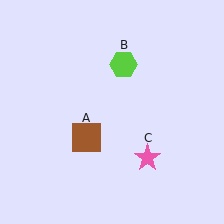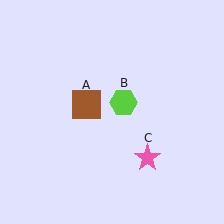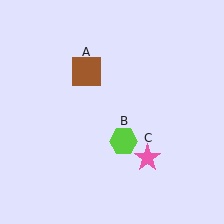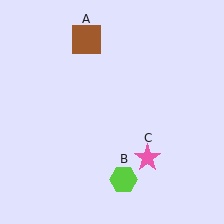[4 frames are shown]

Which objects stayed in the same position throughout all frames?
Pink star (object C) remained stationary.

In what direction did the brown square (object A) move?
The brown square (object A) moved up.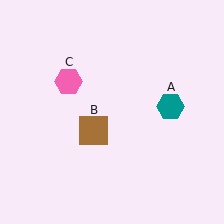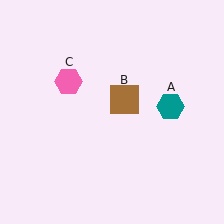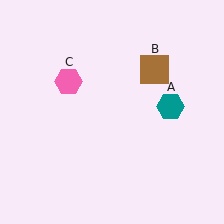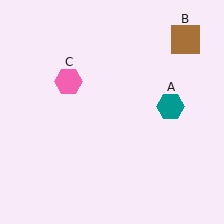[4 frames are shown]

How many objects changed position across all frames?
1 object changed position: brown square (object B).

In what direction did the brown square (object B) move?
The brown square (object B) moved up and to the right.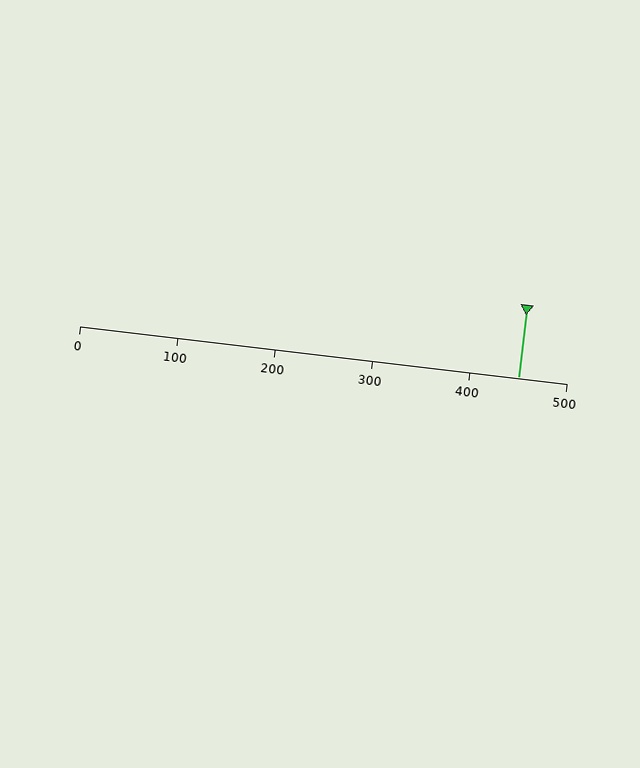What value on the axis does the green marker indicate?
The marker indicates approximately 450.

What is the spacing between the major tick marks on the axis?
The major ticks are spaced 100 apart.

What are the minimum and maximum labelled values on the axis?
The axis runs from 0 to 500.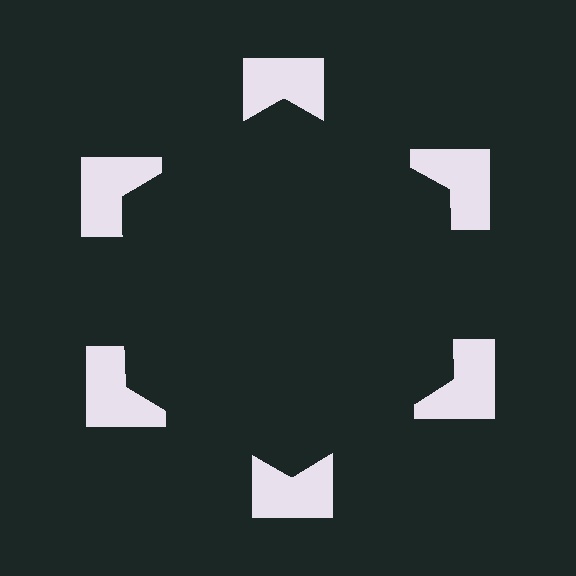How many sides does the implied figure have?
6 sides.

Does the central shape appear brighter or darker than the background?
It typically appears slightly darker than the background, even though no actual brightness change is drawn.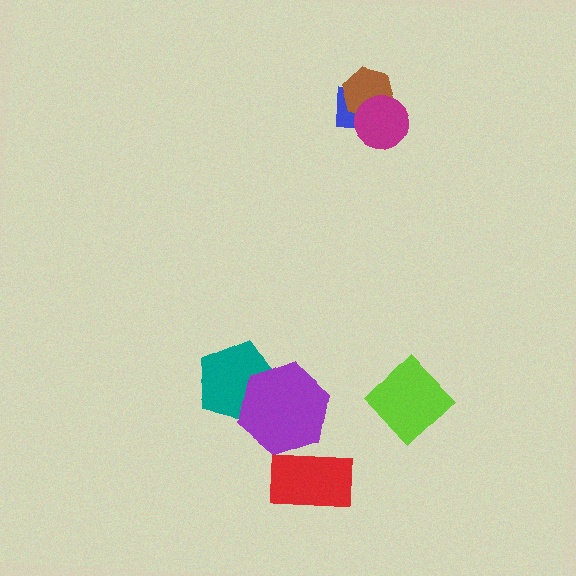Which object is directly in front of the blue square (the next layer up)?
The brown hexagon is directly in front of the blue square.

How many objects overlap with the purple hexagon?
2 objects overlap with the purple hexagon.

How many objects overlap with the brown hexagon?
2 objects overlap with the brown hexagon.